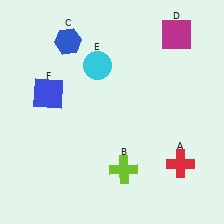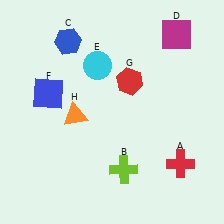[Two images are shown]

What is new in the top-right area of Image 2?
A red hexagon (G) was added in the top-right area of Image 2.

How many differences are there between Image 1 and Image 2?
There are 2 differences between the two images.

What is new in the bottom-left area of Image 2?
An orange triangle (H) was added in the bottom-left area of Image 2.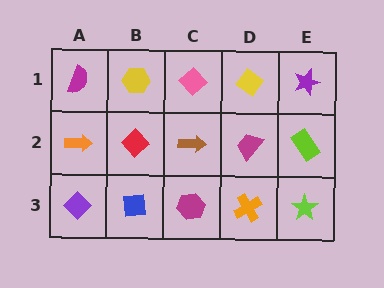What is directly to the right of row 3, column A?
A blue square.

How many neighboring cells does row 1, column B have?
3.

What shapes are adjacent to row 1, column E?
A lime rectangle (row 2, column E), a yellow diamond (row 1, column D).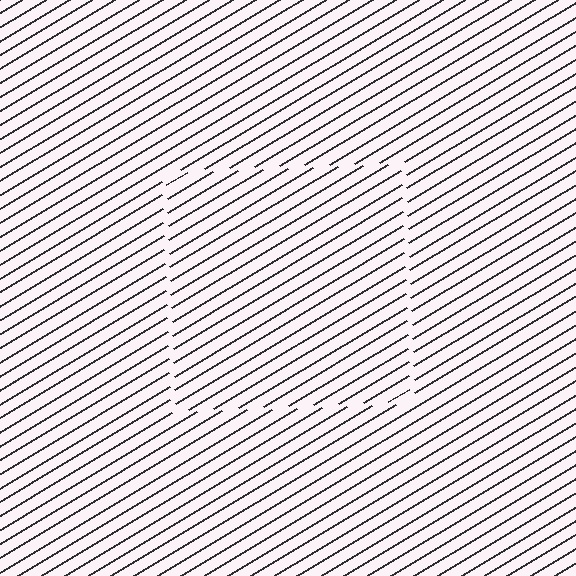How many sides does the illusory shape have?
4 sides — the line-ends trace a square.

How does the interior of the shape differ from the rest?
The interior of the shape contains the same grating, shifted by half a period — the contour is defined by the phase discontinuity where line-ends from the inner and outer gratings abut.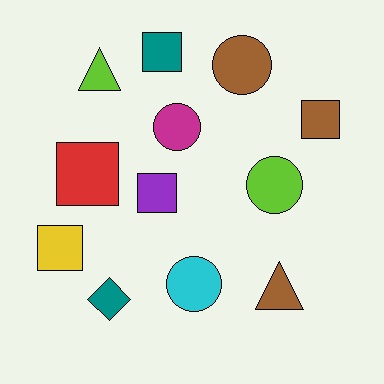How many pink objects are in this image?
There are no pink objects.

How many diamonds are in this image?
There is 1 diamond.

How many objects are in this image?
There are 12 objects.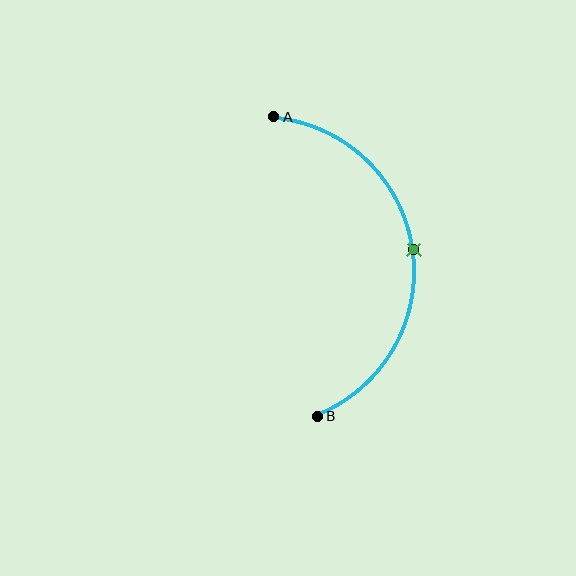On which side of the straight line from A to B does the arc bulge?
The arc bulges to the right of the straight line connecting A and B.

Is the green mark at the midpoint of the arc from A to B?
Yes. The green mark lies on the arc at equal arc-length from both A and B — it is the arc midpoint.